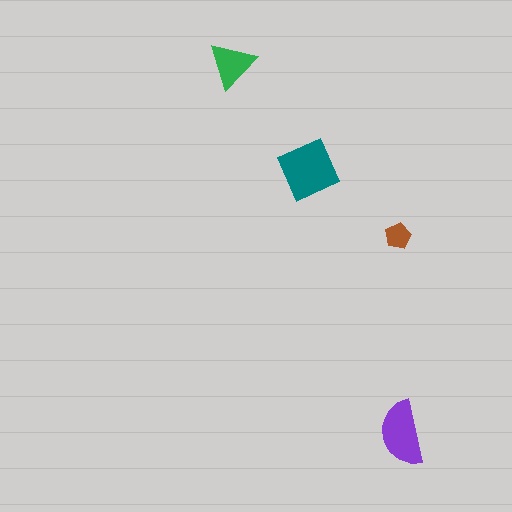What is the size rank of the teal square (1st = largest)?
1st.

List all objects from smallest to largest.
The brown pentagon, the green triangle, the purple semicircle, the teal square.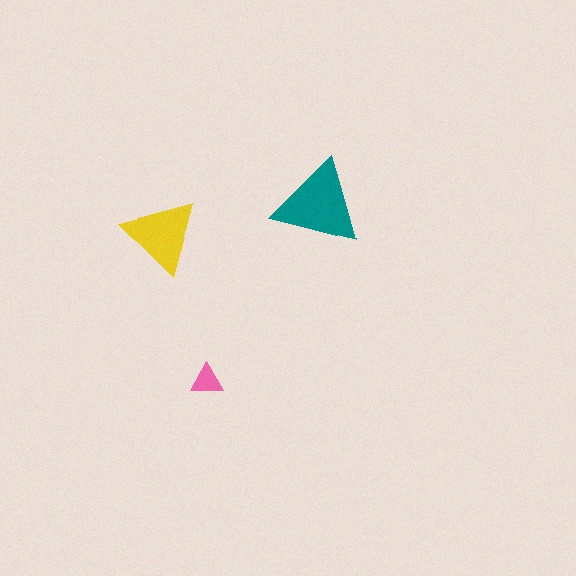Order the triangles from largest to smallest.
the teal one, the yellow one, the pink one.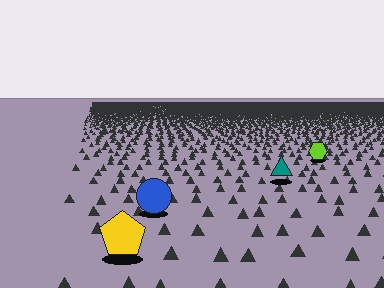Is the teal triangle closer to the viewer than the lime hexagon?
Yes. The teal triangle is closer — you can tell from the texture gradient: the ground texture is coarser near it.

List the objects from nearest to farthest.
From nearest to farthest: the yellow pentagon, the blue circle, the teal triangle, the lime hexagon.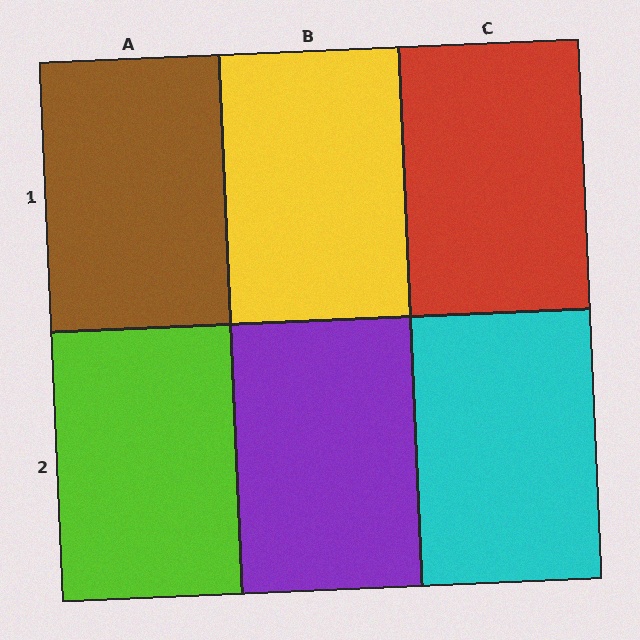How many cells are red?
1 cell is red.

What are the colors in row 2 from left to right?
Lime, purple, cyan.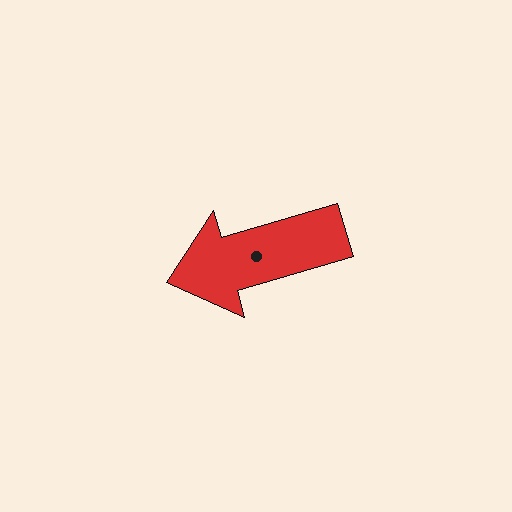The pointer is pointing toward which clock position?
Roughly 8 o'clock.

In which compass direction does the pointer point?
West.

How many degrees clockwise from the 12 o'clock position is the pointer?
Approximately 254 degrees.